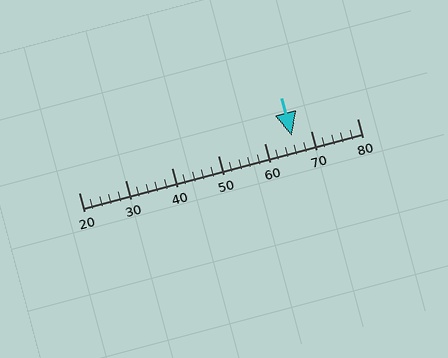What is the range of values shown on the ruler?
The ruler shows values from 20 to 80.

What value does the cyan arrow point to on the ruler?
The cyan arrow points to approximately 66.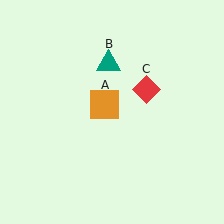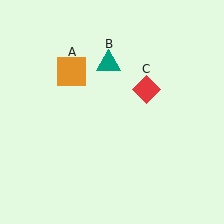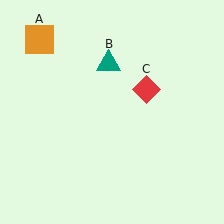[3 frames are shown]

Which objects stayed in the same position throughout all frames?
Teal triangle (object B) and red diamond (object C) remained stationary.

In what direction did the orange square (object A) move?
The orange square (object A) moved up and to the left.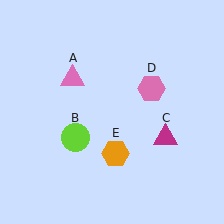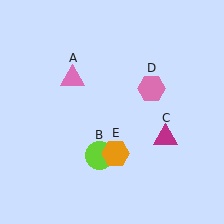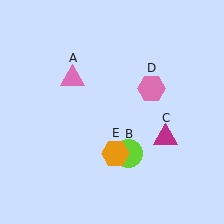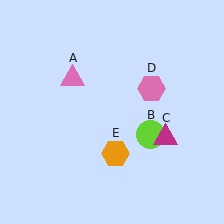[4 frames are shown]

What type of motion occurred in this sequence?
The lime circle (object B) rotated counterclockwise around the center of the scene.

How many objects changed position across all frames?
1 object changed position: lime circle (object B).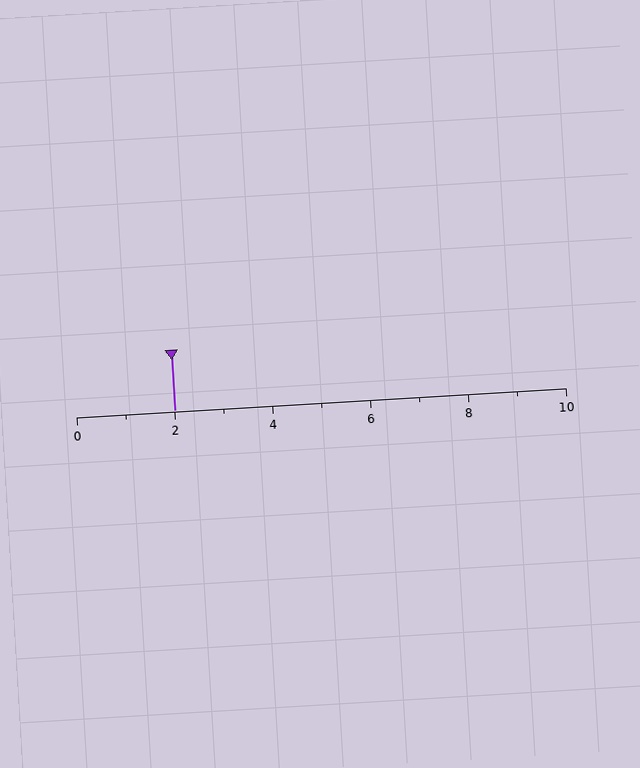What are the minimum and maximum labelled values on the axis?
The axis runs from 0 to 10.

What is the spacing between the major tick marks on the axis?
The major ticks are spaced 2 apart.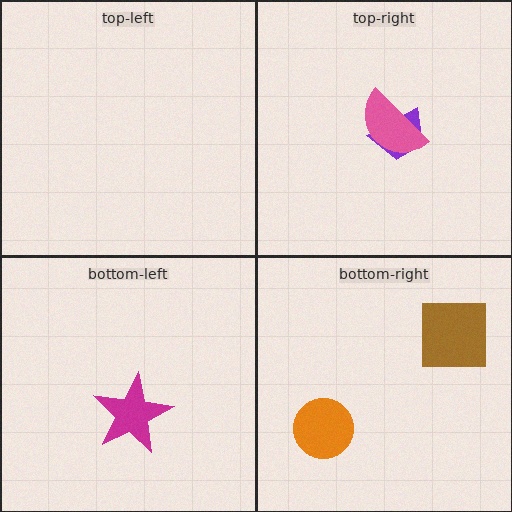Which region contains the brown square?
The bottom-right region.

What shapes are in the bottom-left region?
The magenta star.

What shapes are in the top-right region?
The purple trapezoid, the pink semicircle.